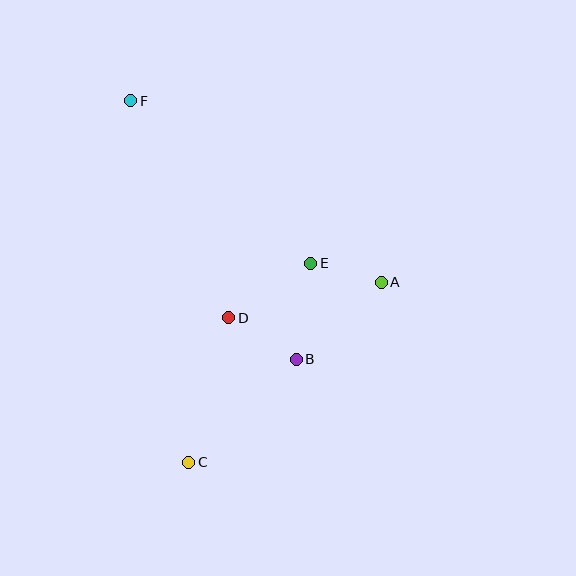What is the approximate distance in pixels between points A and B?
The distance between A and B is approximately 115 pixels.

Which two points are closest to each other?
Points A and E are closest to each other.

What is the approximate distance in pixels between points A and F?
The distance between A and F is approximately 309 pixels.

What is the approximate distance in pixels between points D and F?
The distance between D and F is approximately 238 pixels.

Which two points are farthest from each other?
Points C and F are farthest from each other.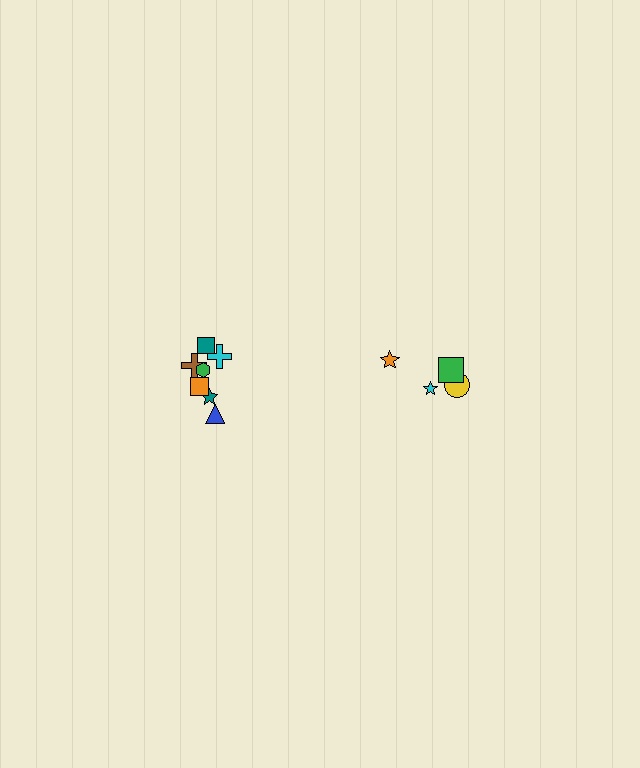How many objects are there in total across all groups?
There are 11 objects.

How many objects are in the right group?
There are 4 objects.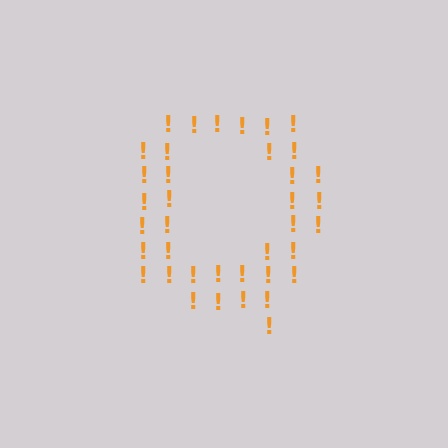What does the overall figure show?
The overall figure shows the letter Q.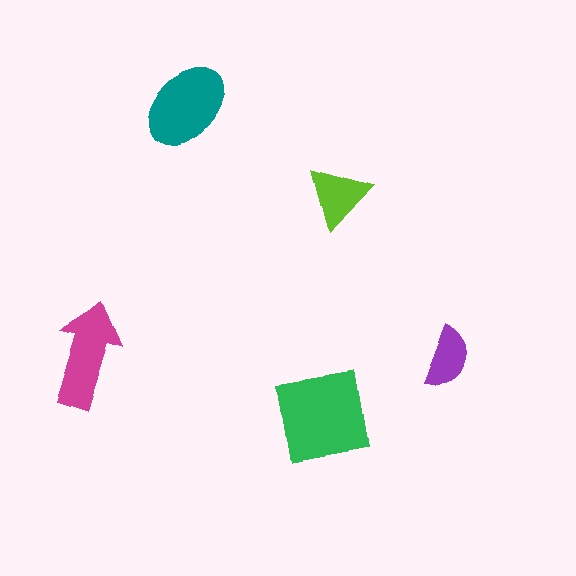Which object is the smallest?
The purple semicircle.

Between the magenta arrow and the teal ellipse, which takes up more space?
The teal ellipse.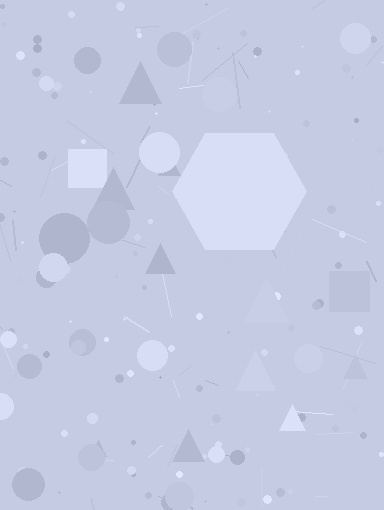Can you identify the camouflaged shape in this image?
The camouflaged shape is a hexagon.